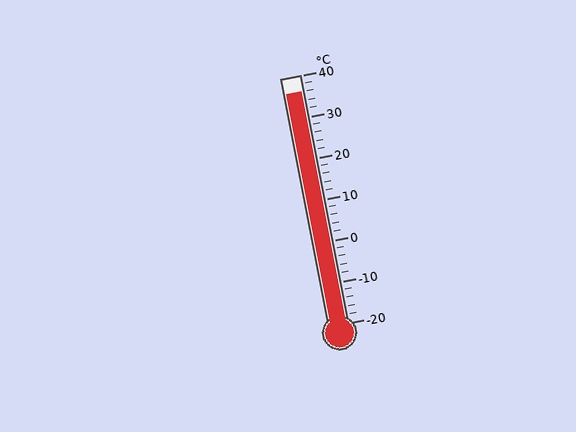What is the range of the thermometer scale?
The thermometer scale ranges from -20°C to 40°C.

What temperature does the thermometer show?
The thermometer shows approximately 36°C.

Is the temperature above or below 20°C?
The temperature is above 20°C.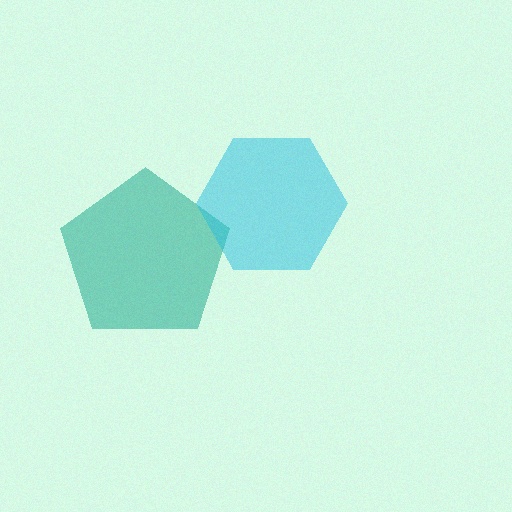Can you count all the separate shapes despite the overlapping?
Yes, there are 2 separate shapes.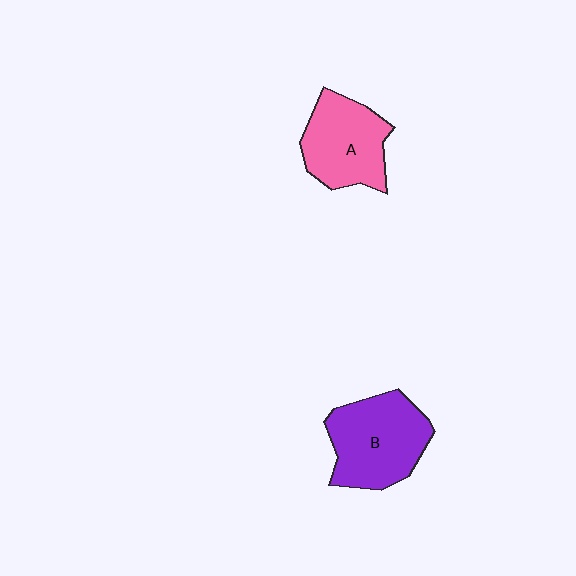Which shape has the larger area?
Shape B (purple).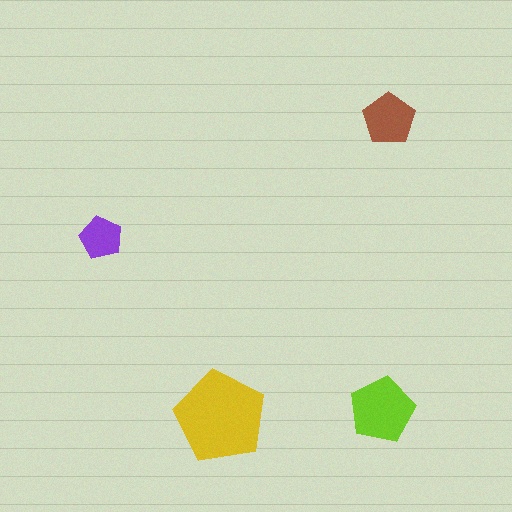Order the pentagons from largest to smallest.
the yellow one, the lime one, the brown one, the purple one.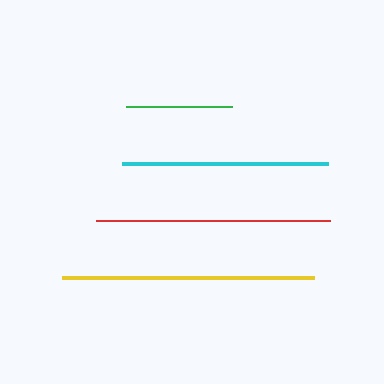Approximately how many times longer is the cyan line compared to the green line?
The cyan line is approximately 1.9 times the length of the green line.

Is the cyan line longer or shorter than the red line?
The red line is longer than the cyan line.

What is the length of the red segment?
The red segment is approximately 235 pixels long.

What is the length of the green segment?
The green segment is approximately 106 pixels long.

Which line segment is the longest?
The yellow line is the longest at approximately 252 pixels.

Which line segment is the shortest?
The green line is the shortest at approximately 106 pixels.